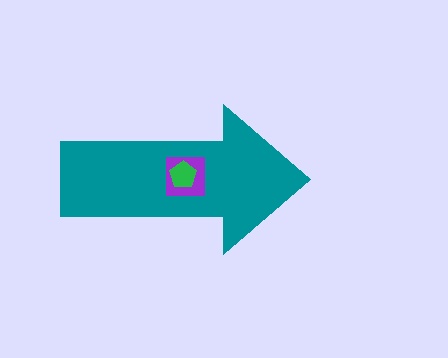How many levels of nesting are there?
3.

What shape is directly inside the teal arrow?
The purple square.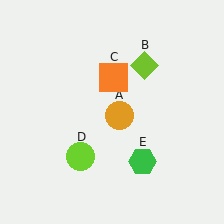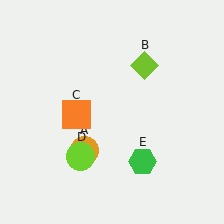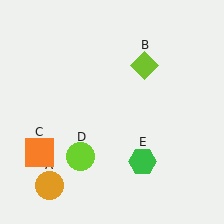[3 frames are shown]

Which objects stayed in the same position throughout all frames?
Lime diamond (object B) and lime circle (object D) and green hexagon (object E) remained stationary.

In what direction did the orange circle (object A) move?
The orange circle (object A) moved down and to the left.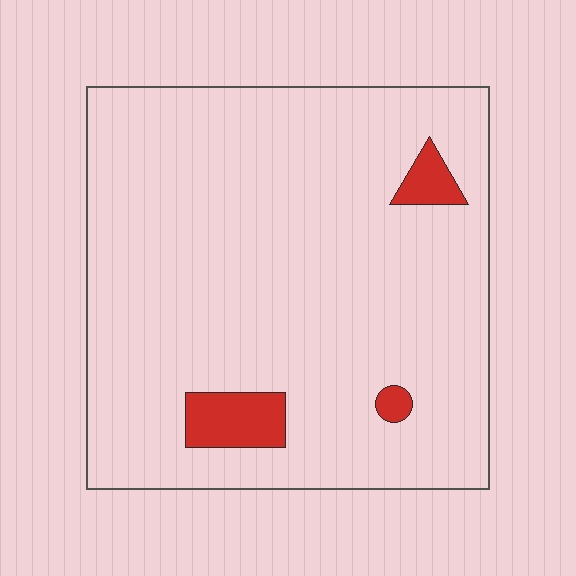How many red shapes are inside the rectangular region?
3.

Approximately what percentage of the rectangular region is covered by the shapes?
Approximately 5%.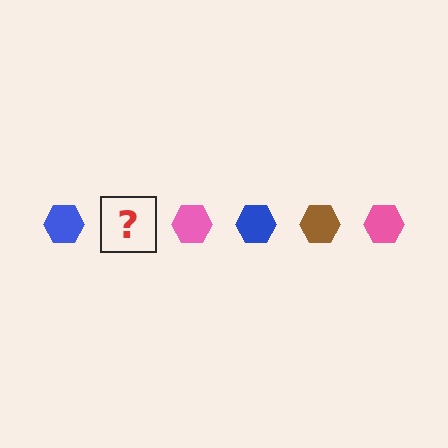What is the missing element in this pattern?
The missing element is a brown hexagon.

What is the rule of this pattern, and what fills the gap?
The rule is that the pattern cycles through blue, brown, pink hexagons. The gap should be filled with a brown hexagon.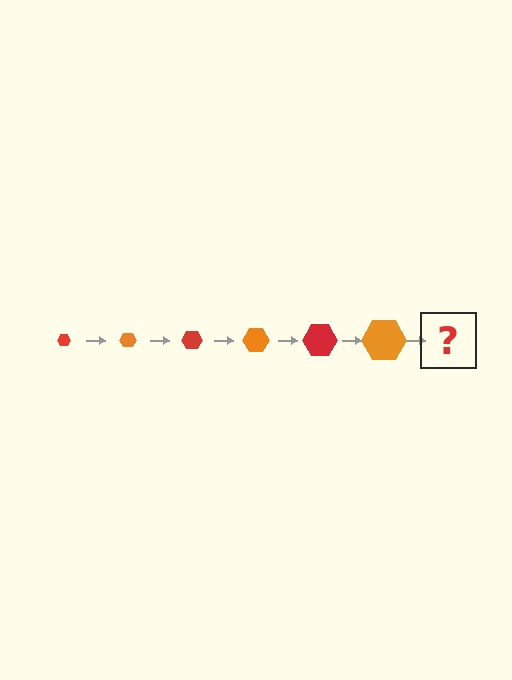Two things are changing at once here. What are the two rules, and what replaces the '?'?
The two rules are that the hexagon grows larger each step and the color cycles through red and orange. The '?' should be a red hexagon, larger than the previous one.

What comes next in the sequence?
The next element should be a red hexagon, larger than the previous one.